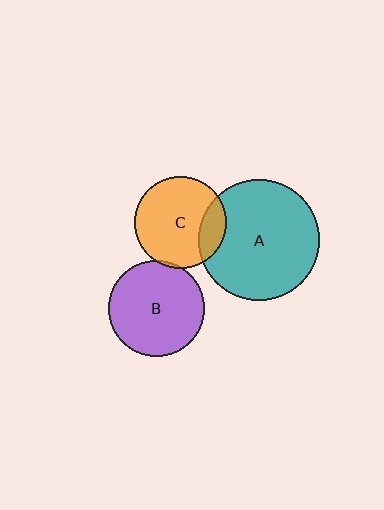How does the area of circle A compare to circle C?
Approximately 1.8 times.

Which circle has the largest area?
Circle A (teal).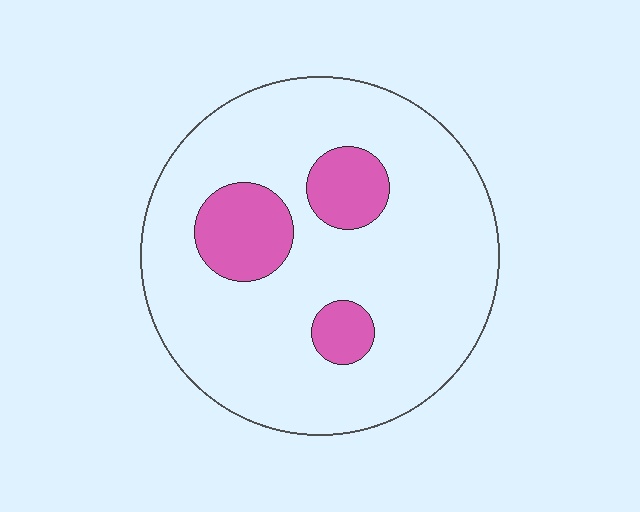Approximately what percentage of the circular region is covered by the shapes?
Approximately 15%.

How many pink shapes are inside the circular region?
3.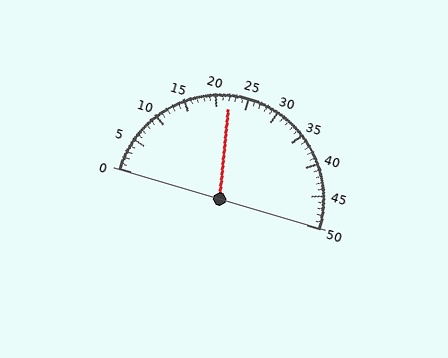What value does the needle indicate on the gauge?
The needle indicates approximately 22.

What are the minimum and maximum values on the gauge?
The gauge ranges from 0 to 50.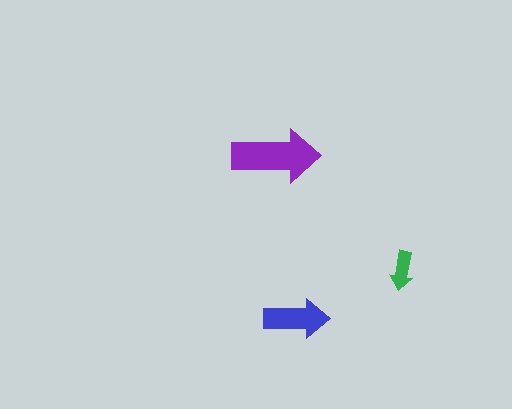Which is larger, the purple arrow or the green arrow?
The purple one.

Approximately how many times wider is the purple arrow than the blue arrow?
About 1.5 times wider.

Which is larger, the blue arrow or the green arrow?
The blue one.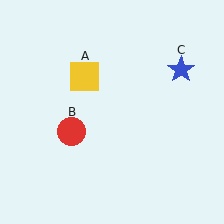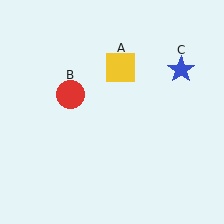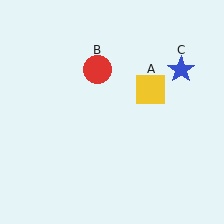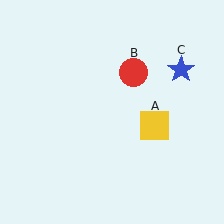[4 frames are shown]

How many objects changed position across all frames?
2 objects changed position: yellow square (object A), red circle (object B).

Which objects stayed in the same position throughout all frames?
Blue star (object C) remained stationary.